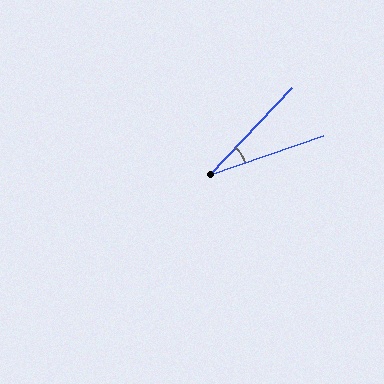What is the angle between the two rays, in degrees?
Approximately 27 degrees.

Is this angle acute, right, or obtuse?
It is acute.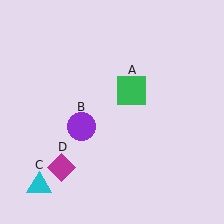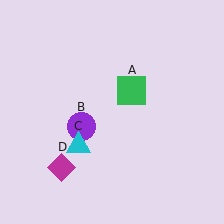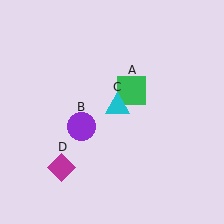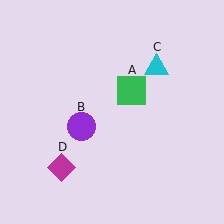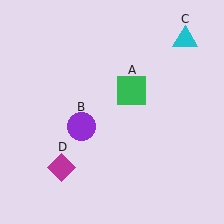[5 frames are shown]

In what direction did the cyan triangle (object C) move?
The cyan triangle (object C) moved up and to the right.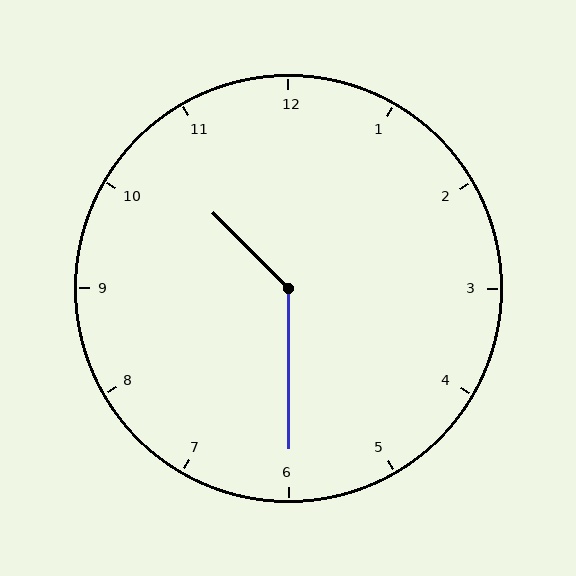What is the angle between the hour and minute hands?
Approximately 135 degrees.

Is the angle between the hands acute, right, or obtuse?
It is obtuse.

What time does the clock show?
10:30.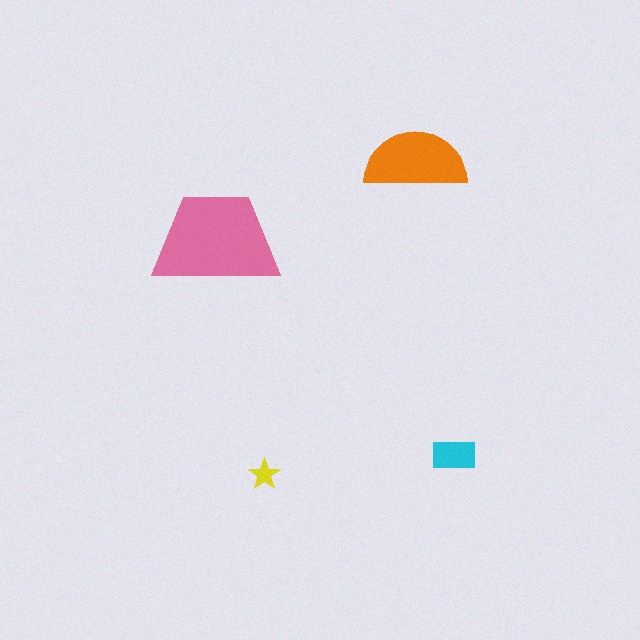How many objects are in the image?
There are 4 objects in the image.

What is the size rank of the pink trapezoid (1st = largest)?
1st.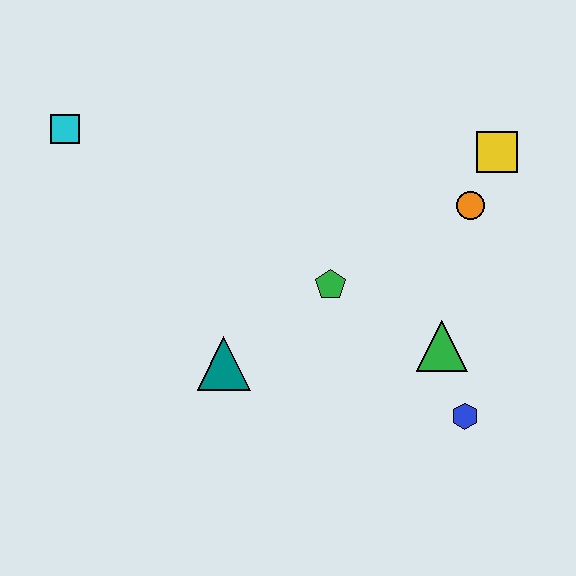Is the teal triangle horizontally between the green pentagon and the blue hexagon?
No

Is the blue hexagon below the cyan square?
Yes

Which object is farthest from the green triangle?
The cyan square is farthest from the green triangle.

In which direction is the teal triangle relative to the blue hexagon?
The teal triangle is to the left of the blue hexagon.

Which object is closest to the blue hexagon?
The green triangle is closest to the blue hexagon.